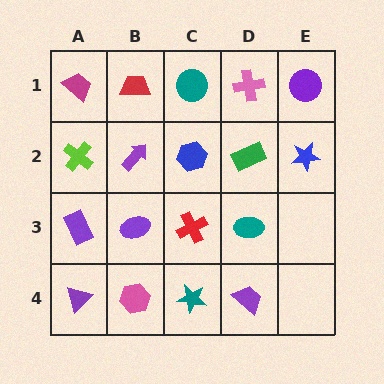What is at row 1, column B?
A red trapezoid.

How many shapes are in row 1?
5 shapes.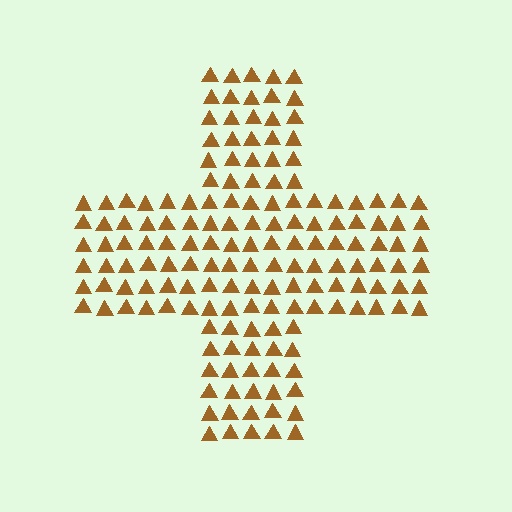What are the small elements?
The small elements are triangles.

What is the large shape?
The large shape is a cross.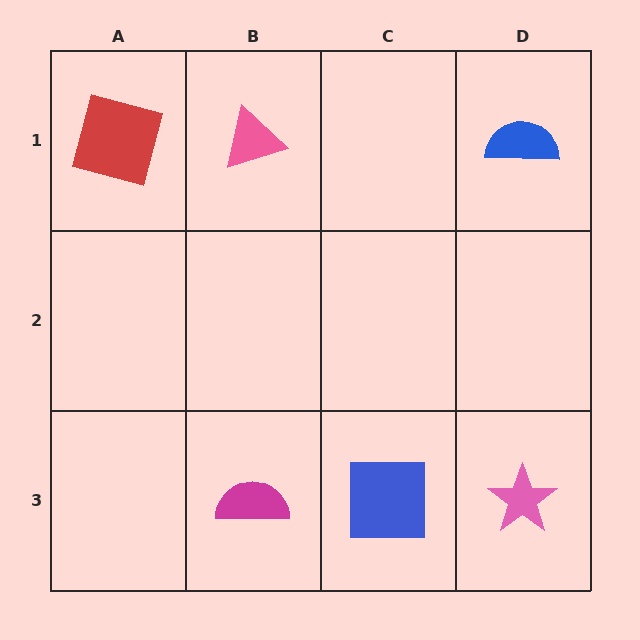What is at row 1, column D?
A blue semicircle.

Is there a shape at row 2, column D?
No, that cell is empty.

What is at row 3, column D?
A pink star.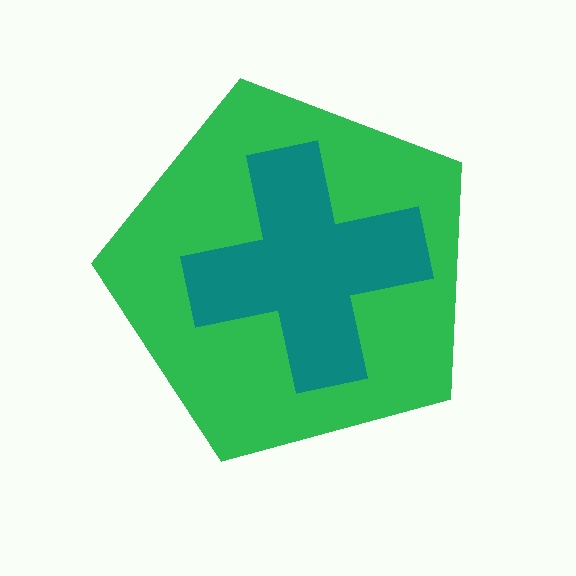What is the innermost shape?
The teal cross.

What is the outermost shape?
The green pentagon.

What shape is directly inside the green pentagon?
The teal cross.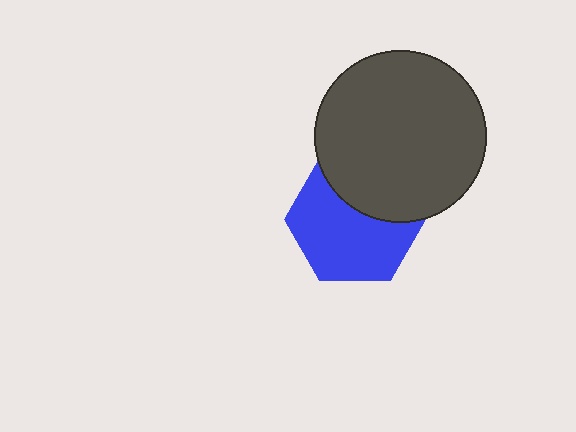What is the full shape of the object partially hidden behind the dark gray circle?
The partially hidden object is a blue hexagon.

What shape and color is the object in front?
The object in front is a dark gray circle.